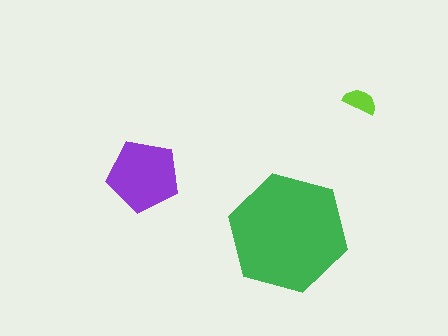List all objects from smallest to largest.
The lime semicircle, the purple pentagon, the green hexagon.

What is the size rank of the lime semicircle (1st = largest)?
3rd.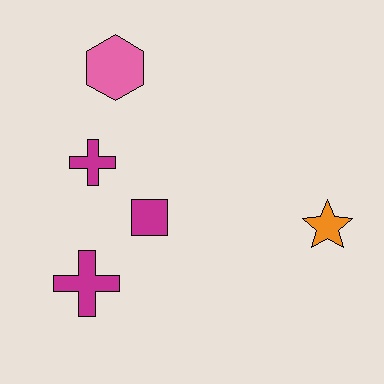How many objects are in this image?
There are 5 objects.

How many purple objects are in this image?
There are no purple objects.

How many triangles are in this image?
There are no triangles.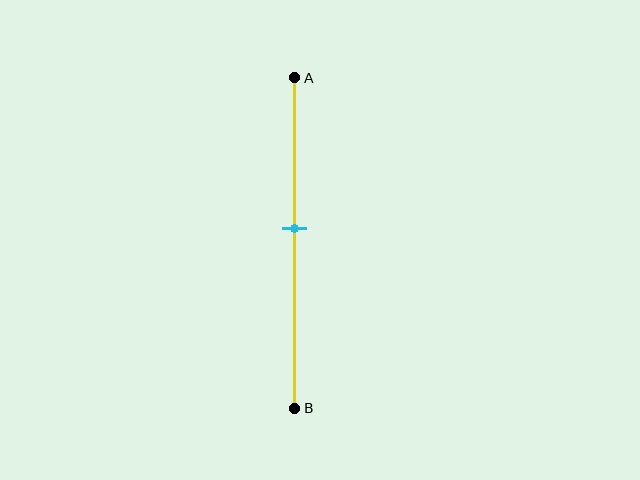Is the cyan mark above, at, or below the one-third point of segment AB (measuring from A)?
The cyan mark is below the one-third point of segment AB.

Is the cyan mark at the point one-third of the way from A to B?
No, the mark is at about 45% from A, not at the 33% one-third point.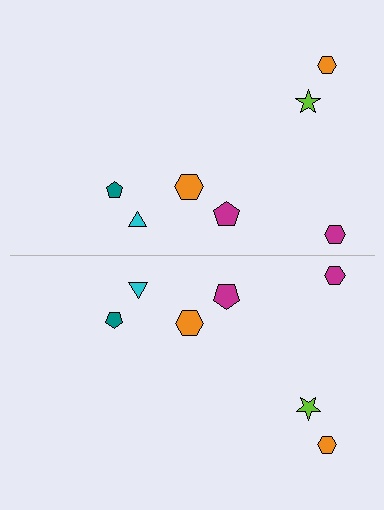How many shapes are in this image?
There are 14 shapes in this image.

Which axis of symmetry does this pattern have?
The pattern has a horizontal axis of symmetry running through the center of the image.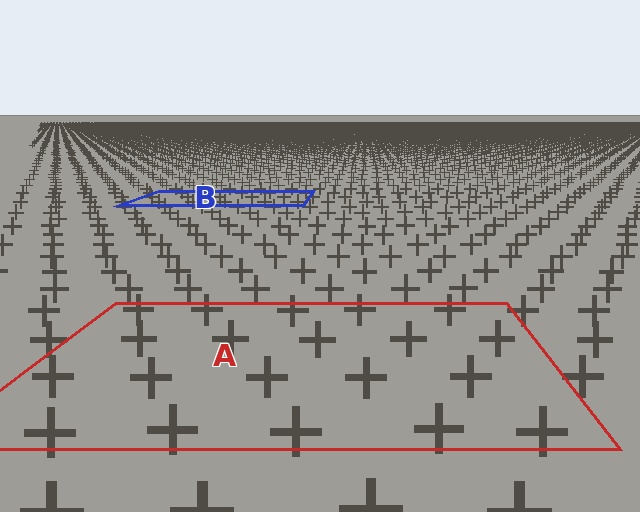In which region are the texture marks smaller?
The texture marks are smaller in region B, because it is farther away.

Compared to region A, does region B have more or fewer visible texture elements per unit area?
Region B has more texture elements per unit area — they are packed more densely because it is farther away.